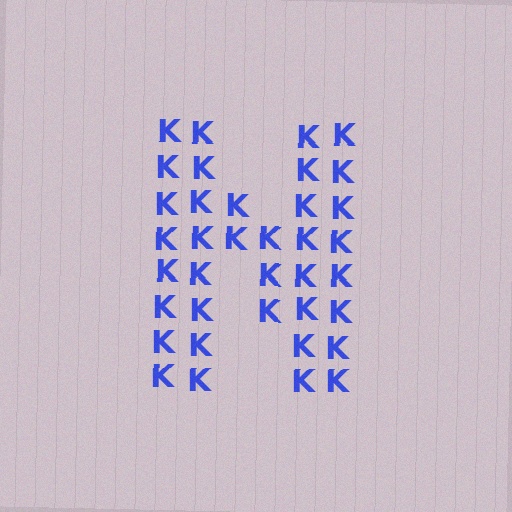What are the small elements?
The small elements are letter K's.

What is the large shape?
The large shape is the letter N.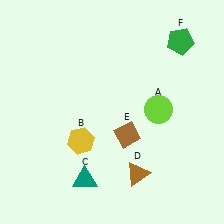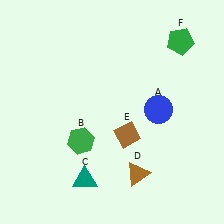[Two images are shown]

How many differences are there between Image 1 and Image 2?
There are 2 differences between the two images.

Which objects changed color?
A changed from lime to blue. B changed from yellow to green.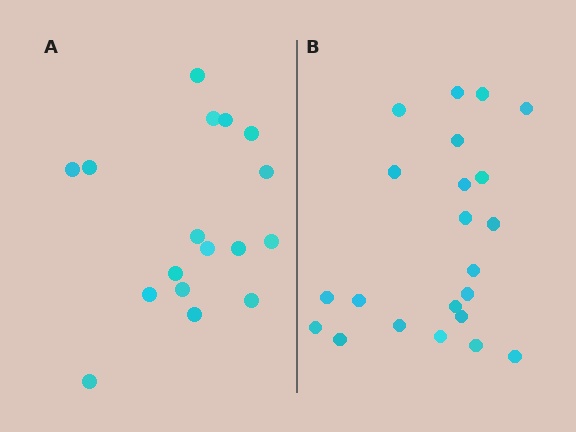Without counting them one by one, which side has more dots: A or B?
Region B (the right region) has more dots.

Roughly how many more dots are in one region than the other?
Region B has about 5 more dots than region A.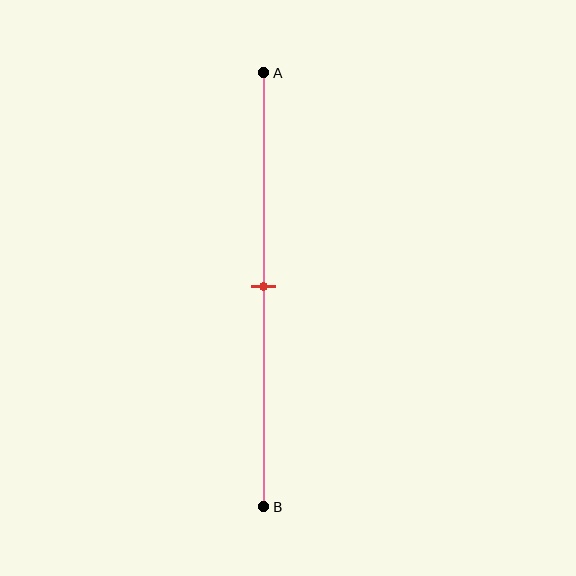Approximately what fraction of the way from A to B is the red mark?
The red mark is approximately 50% of the way from A to B.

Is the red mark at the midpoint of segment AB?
Yes, the mark is approximately at the midpoint.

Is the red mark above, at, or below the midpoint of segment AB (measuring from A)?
The red mark is approximately at the midpoint of segment AB.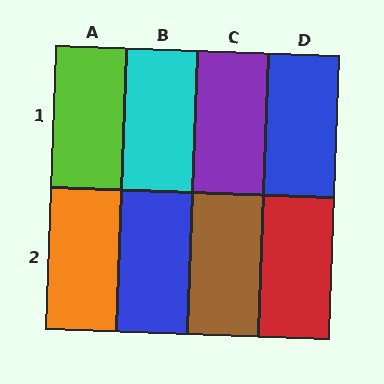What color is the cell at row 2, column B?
Blue.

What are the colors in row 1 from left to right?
Lime, cyan, purple, blue.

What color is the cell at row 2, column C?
Brown.